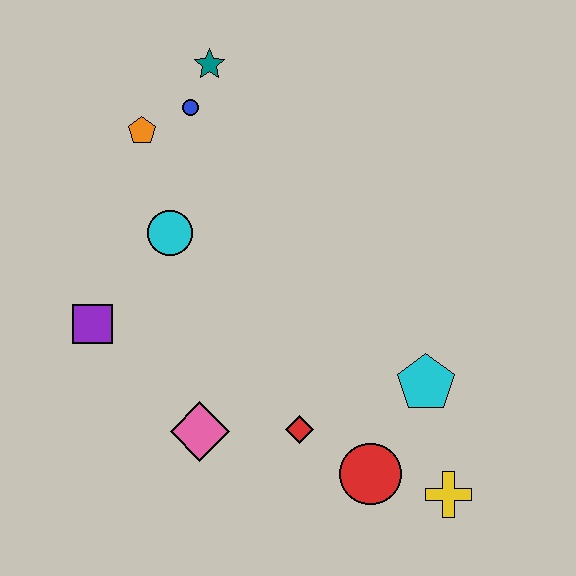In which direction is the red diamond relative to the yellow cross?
The red diamond is to the left of the yellow cross.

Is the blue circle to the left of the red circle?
Yes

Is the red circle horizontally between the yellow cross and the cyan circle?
Yes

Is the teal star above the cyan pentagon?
Yes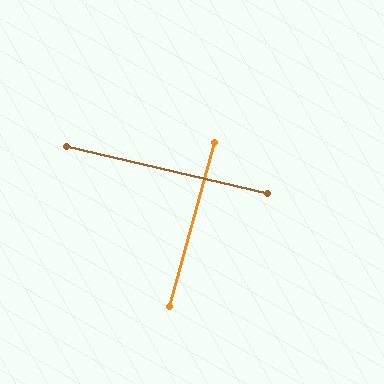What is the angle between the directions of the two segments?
Approximately 88 degrees.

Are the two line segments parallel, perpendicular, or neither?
Perpendicular — they meet at approximately 88°.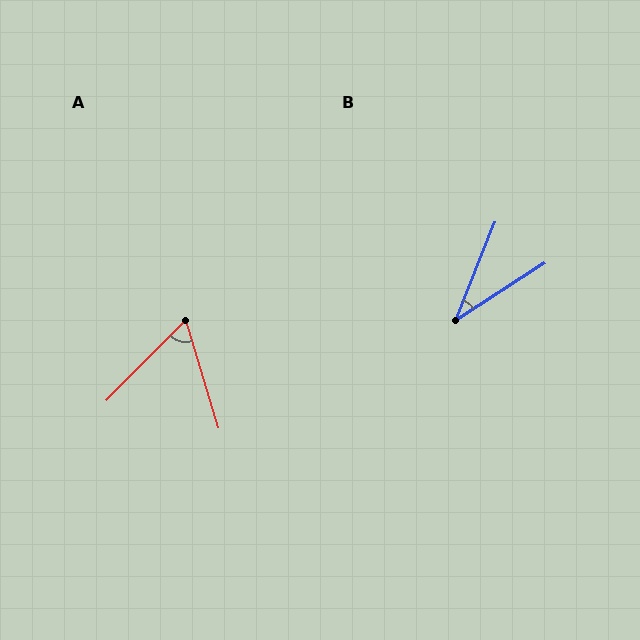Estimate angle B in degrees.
Approximately 35 degrees.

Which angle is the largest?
A, at approximately 62 degrees.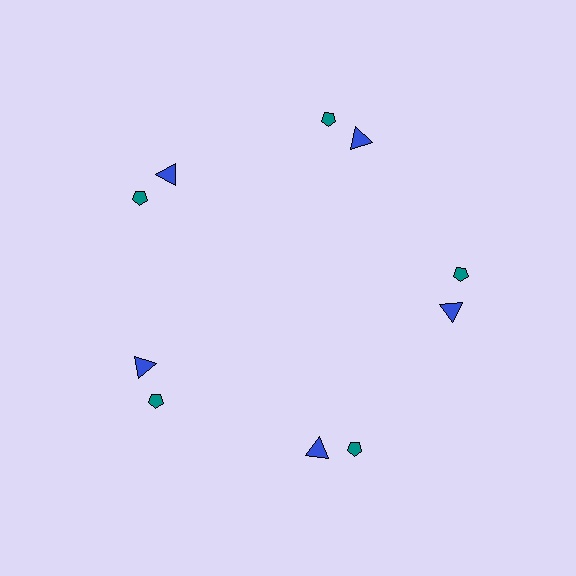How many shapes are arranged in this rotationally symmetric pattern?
There are 10 shapes, arranged in 5 groups of 2.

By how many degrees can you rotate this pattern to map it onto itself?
The pattern maps onto itself every 72 degrees of rotation.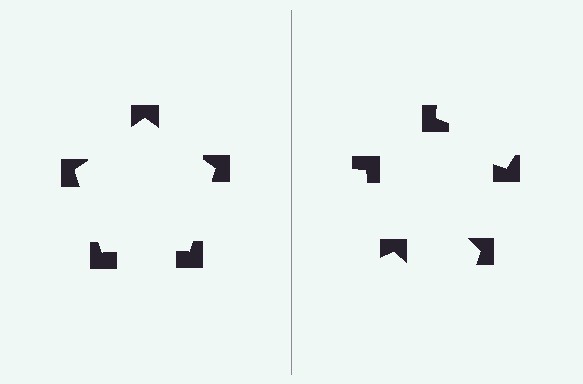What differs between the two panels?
The notched squares are positioned identically on both sides; only the wedge orientations differ. On the left they align to a pentagon; on the right they are misaligned.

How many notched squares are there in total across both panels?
10 — 5 on each side.